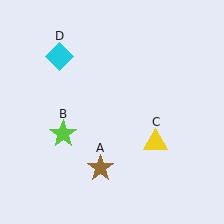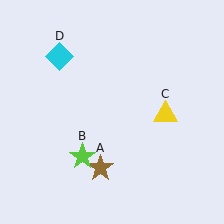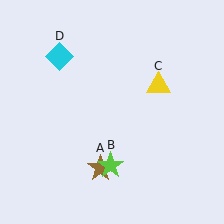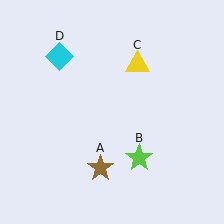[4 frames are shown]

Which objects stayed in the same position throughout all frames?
Brown star (object A) and cyan diamond (object D) remained stationary.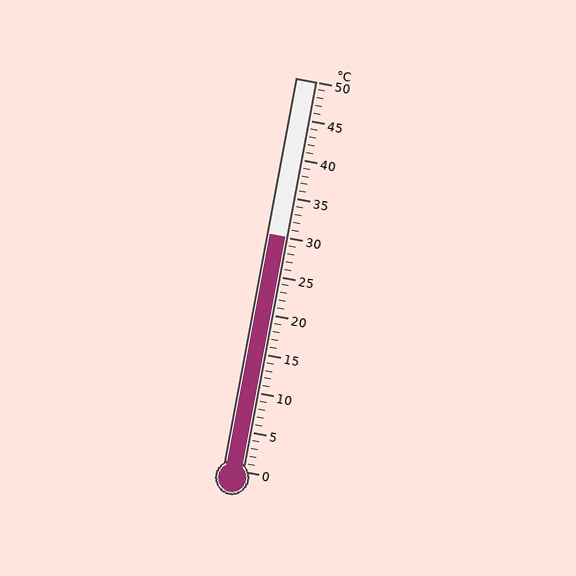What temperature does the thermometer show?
The thermometer shows approximately 30°C.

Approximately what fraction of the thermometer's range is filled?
The thermometer is filled to approximately 60% of its range.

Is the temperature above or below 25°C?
The temperature is above 25°C.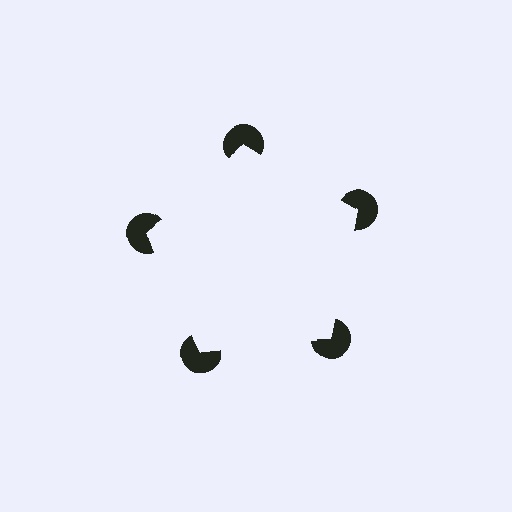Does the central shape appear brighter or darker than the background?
It typically appears slightly brighter than the background, even though no actual brightness change is drawn.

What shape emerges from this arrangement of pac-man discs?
An illusory pentagon — its edges are inferred from the aligned wedge cuts in the pac-man discs, not physically drawn.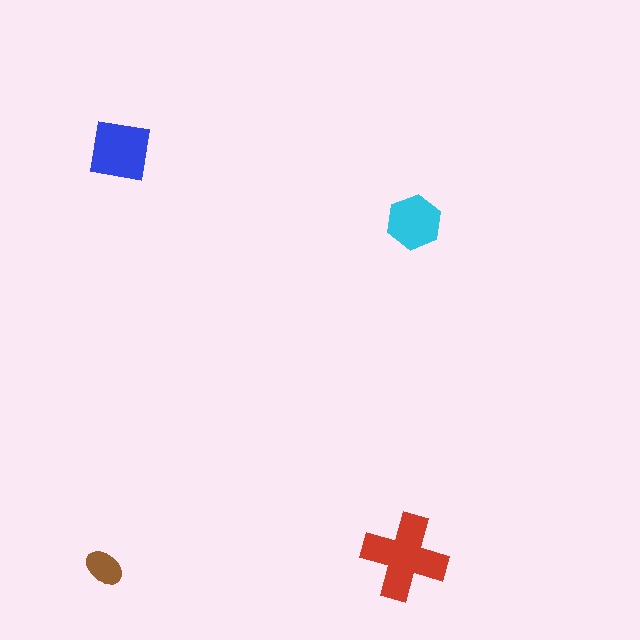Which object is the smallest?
The brown ellipse.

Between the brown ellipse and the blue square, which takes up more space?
The blue square.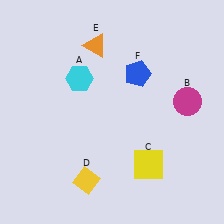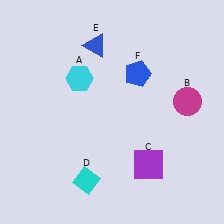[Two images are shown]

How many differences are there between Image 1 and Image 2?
There are 3 differences between the two images.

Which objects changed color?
C changed from yellow to purple. D changed from yellow to cyan. E changed from orange to blue.